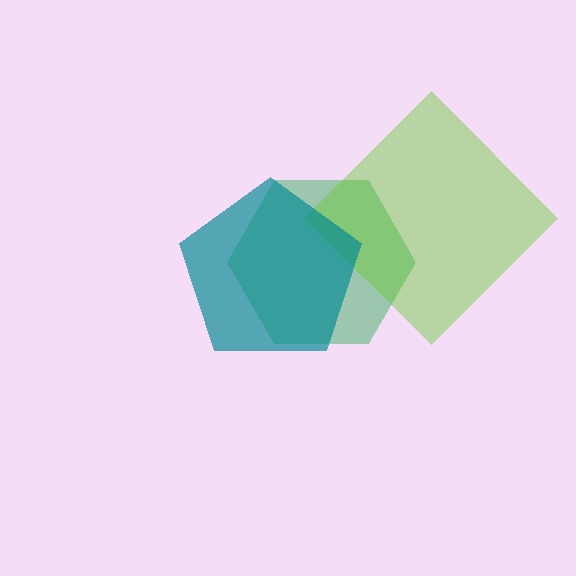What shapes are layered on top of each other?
The layered shapes are: a green hexagon, a lime diamond, a teal pentagon.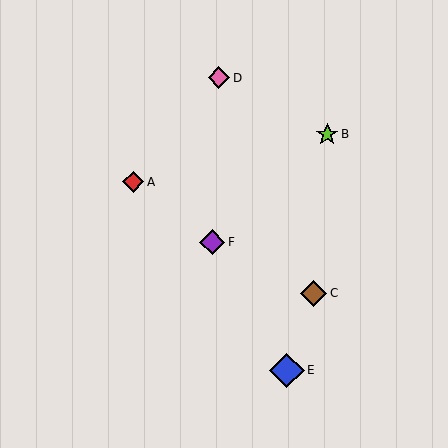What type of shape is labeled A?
Shape A is a red diamond.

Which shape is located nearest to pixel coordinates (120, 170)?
The red diamond (labeled A) at (133, 182) is nearest to that location.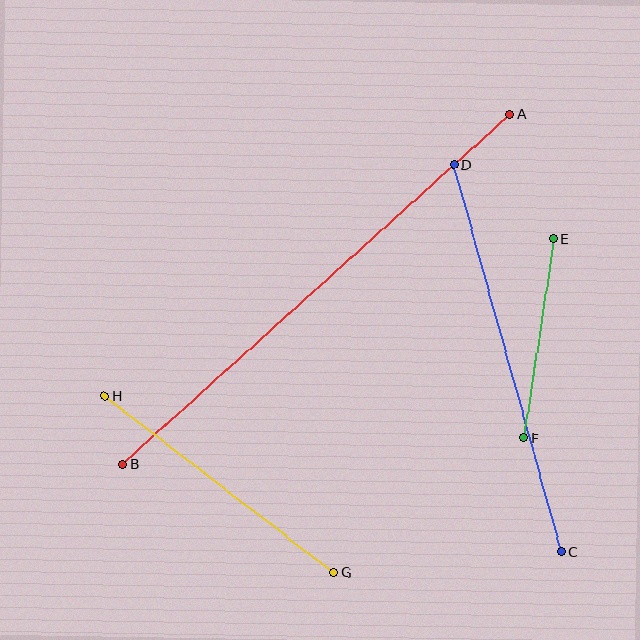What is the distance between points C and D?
The distance is approximately 402 pixels.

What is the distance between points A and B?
The distance is approximately 522 pixels.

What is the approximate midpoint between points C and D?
The midpoint is at approximately (508, 358) pixels.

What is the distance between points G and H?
The distance is approximately 289 pixels.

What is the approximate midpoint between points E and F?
The midpoint is at approximately (539, 338) pixels.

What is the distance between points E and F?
The distance is approximately 202 pixels.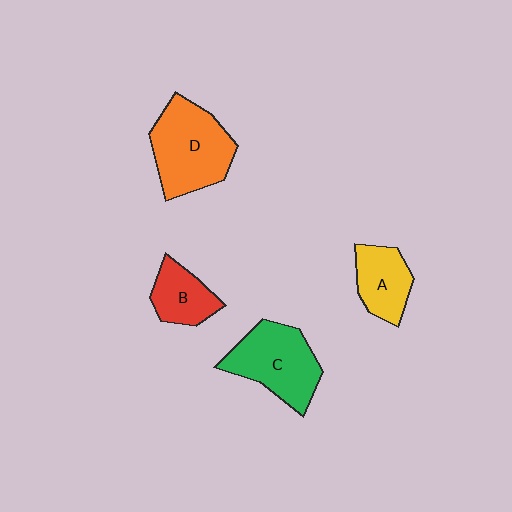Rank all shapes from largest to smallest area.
From largest to smallest: D (orange), C (green), A (yellow), B (red).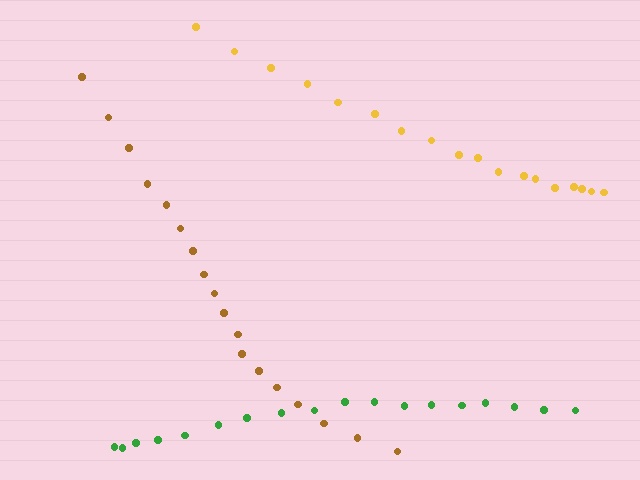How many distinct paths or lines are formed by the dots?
There are 3 distinct paths.